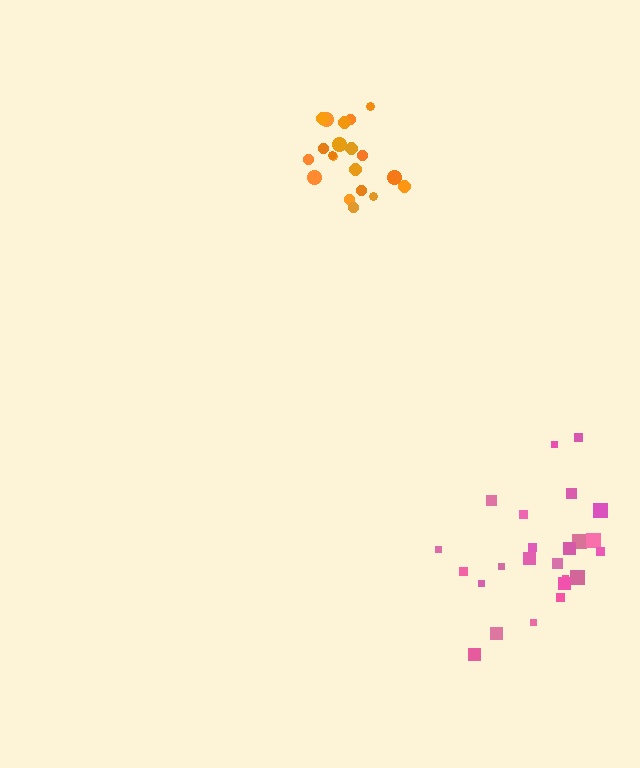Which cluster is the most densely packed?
Orange.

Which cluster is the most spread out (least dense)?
Pink.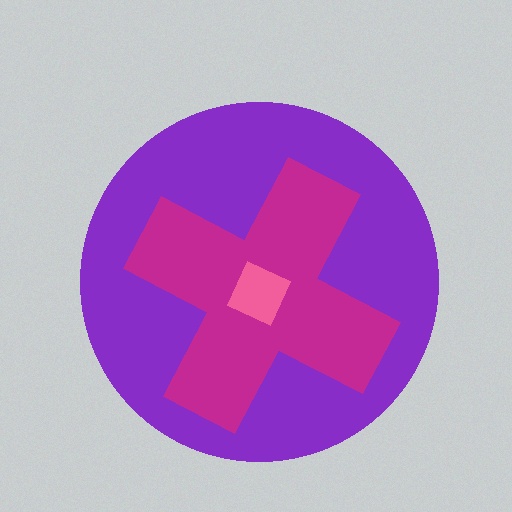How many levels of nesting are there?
3.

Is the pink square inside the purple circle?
Yes.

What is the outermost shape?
The purple circle.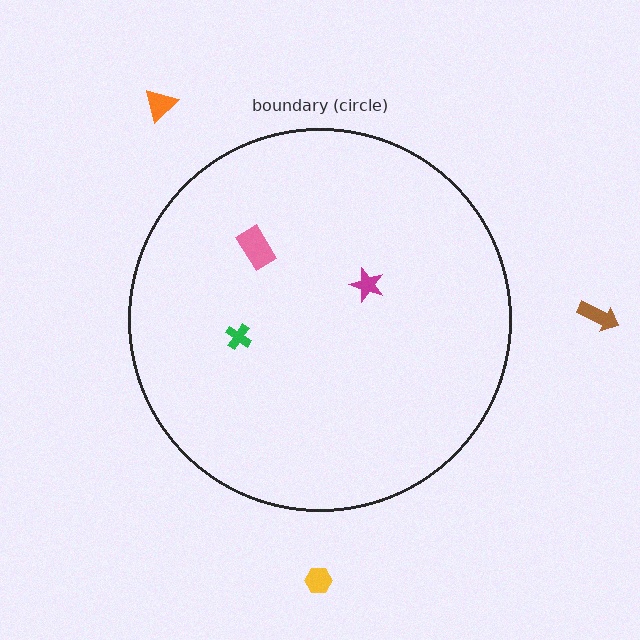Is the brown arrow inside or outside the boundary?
Outside.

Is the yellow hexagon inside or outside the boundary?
Outside.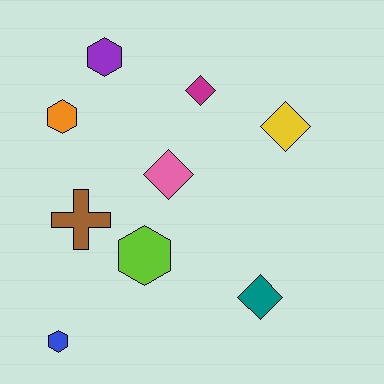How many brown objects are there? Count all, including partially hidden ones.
There is 1 brown object.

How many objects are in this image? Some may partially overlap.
There are 9 objects.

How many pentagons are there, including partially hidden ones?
There are no pentagons.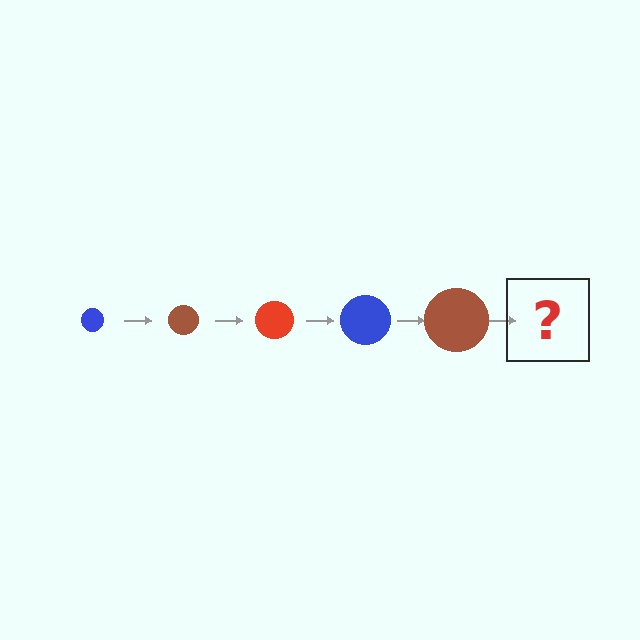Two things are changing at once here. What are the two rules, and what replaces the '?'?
The two rules are that the circle grows larger each step and the color cycles through blue, brown, and red. The '?' should be a red circle, larger than the previous one.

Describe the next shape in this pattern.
It should be a red circle, larger than the previous one.